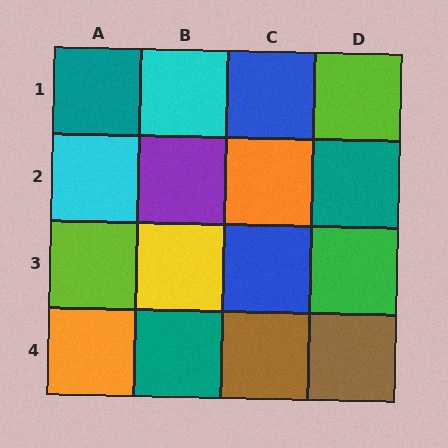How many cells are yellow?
1 cell is yellow.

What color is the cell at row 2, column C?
Orange.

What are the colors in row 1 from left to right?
Teal, cyan, blue, lime.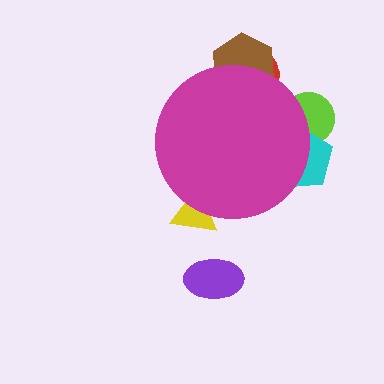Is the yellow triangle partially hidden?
Yes, the yellow triangle is partially hidden behind the magenta circle.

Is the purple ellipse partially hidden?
No, the purple ellipse is fully visible.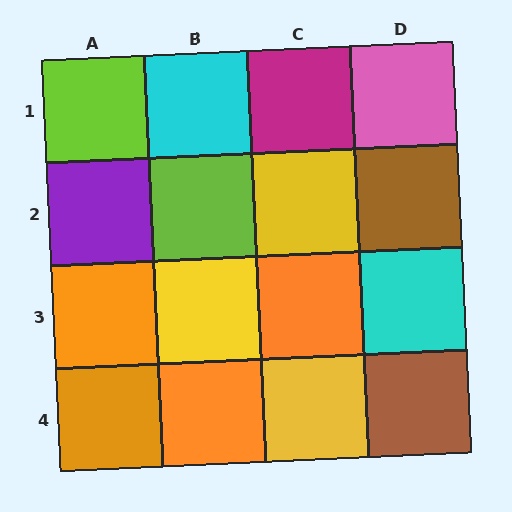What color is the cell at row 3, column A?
Orange.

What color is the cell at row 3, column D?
Cyan.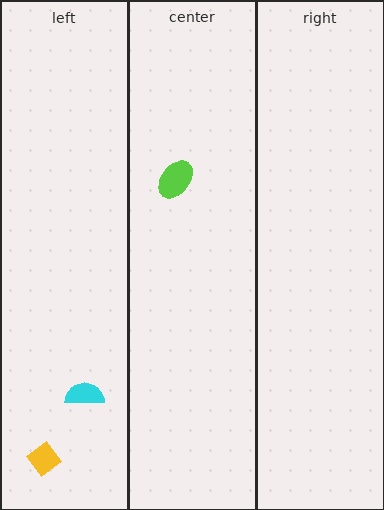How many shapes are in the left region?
2.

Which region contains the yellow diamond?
The left region.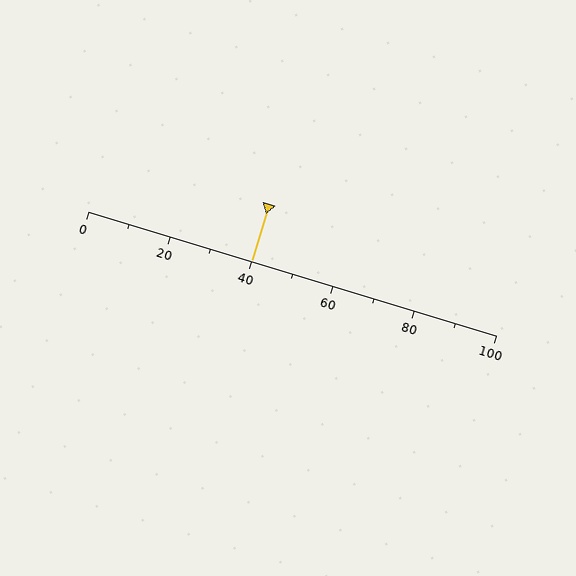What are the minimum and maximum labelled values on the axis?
The axis runs from 0 to 100.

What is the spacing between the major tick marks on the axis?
The major ticks are spaced 20 apart.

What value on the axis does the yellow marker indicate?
The marker indicates approximately 40.